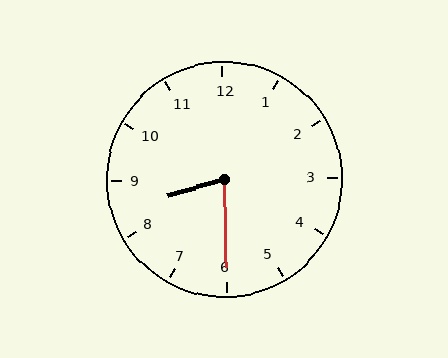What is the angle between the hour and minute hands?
Approximately 75 degrees.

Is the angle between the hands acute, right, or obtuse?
It is acute.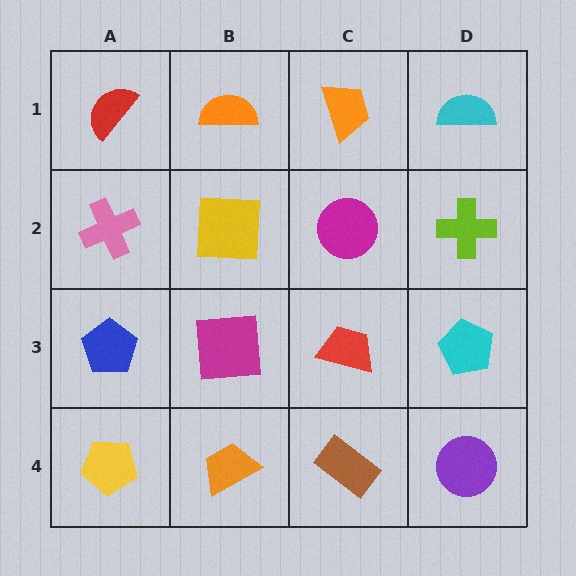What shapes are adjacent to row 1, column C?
A magenta circle (row 2, column C), an orange semicircle (row 1, column B), a cyan semicircle (row 1, column D).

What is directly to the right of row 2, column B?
A magenta circle.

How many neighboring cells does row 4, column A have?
2.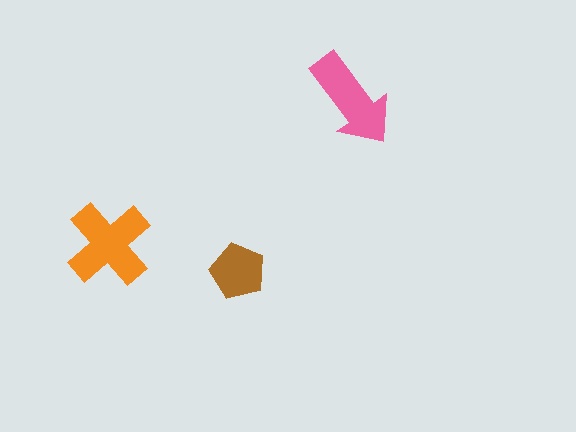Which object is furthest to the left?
The orange cross is leftmost.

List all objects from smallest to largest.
The brown pentagon, the pink arrow, the orange cross.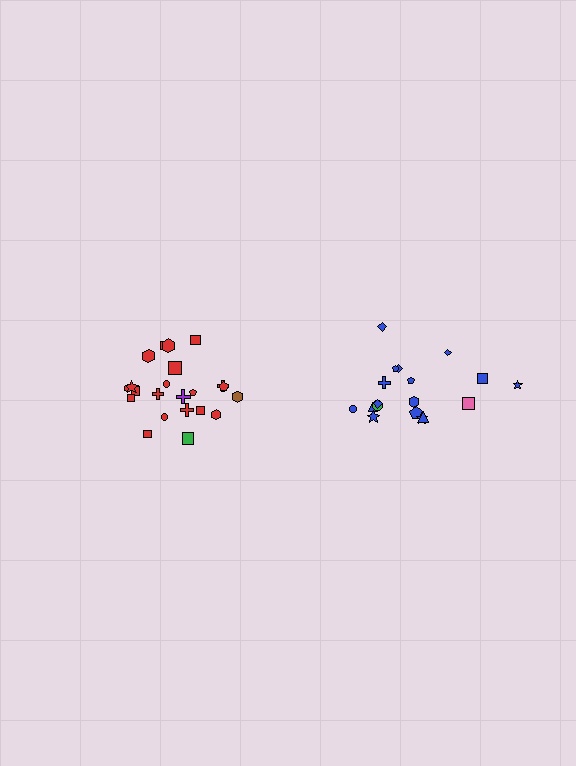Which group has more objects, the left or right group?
The left group.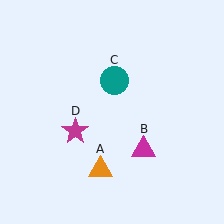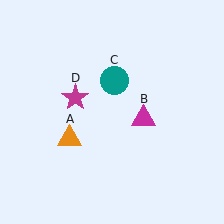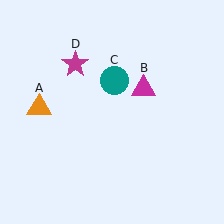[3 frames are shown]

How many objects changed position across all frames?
3 objects changed position: orange triangle (object A), magenta triangle (object B), magenta star (object D).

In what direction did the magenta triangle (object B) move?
The magenta triangle (object B) moved up.